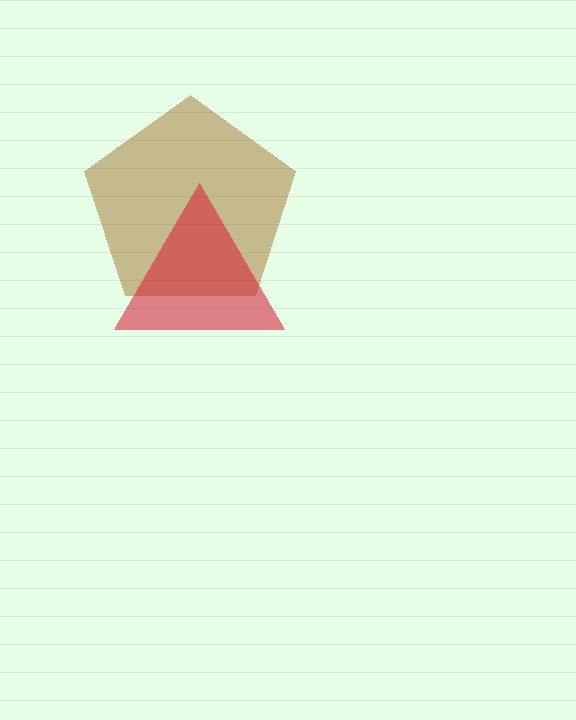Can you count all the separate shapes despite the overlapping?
Yes, there are 2 separate shapes.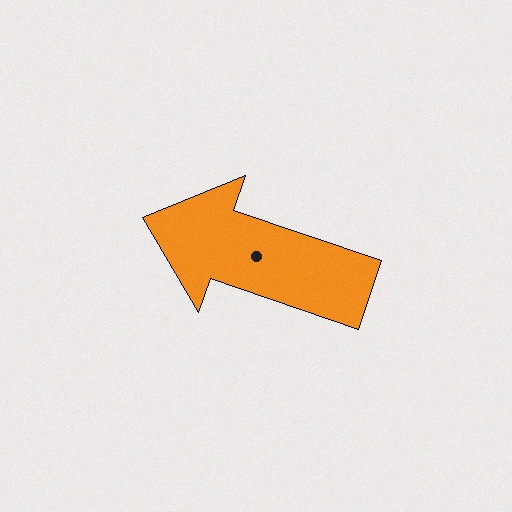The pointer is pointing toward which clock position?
Roughly 10 o'clock.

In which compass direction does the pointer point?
West.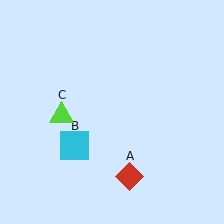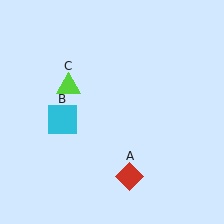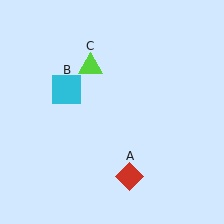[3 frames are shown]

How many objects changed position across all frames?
2 objects changed position: cyan square (object B), lime triangle (object C).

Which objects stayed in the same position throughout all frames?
Red diamond (object A) remained stationary.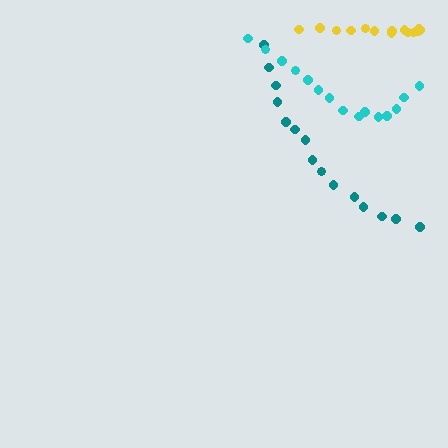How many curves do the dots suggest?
There are 3 distinct paths.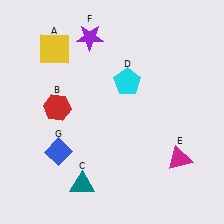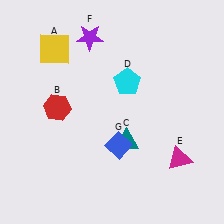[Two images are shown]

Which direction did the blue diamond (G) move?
The blue diamond (G) moved right.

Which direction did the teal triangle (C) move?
The teal triangle (C) moved right.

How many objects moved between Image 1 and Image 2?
2 objects moved between the two images.